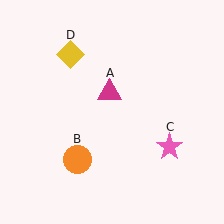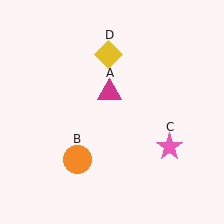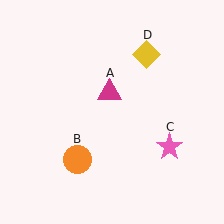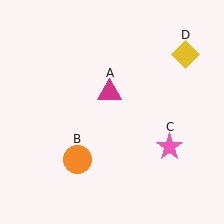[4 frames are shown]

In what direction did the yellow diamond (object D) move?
The yellow diamond (object D) moved right.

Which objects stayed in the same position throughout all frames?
Magenta triangle (object A) and orange circle (object B) and pink star (object C) remained stationary.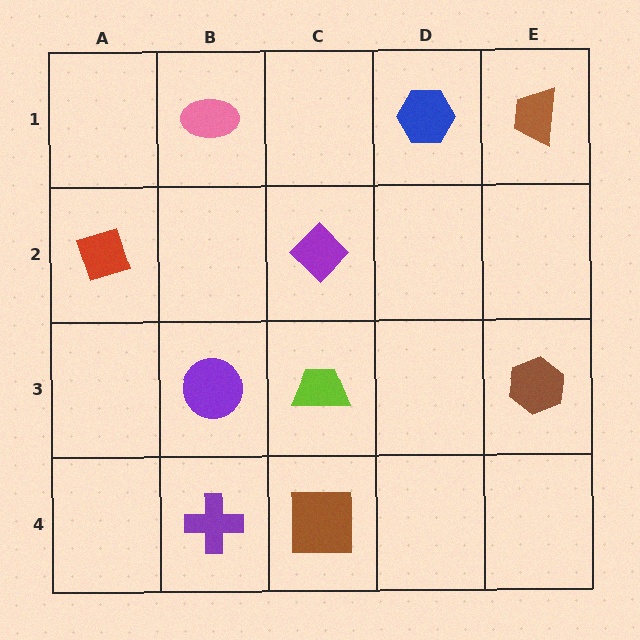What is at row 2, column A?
A red diamond.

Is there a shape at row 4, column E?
No, that cell is empty.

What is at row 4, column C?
A brown square.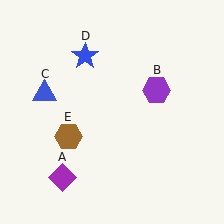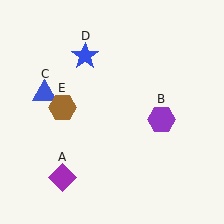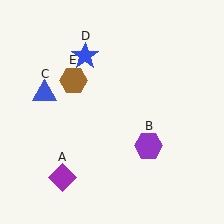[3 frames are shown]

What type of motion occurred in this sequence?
The purple hexagon (object B), brown hexagon (object E) rotated clockwise around the center of the scene.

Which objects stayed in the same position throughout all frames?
Purple diamond (object A) and blue triangle (object C) and blue star (object D) remained stationary.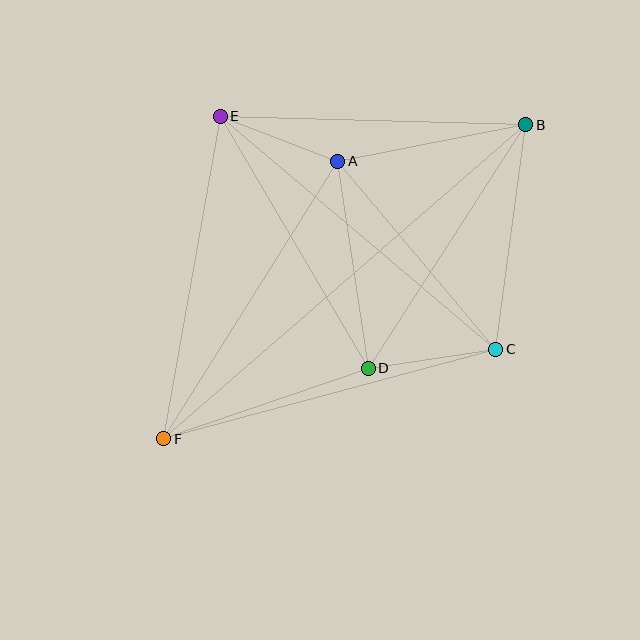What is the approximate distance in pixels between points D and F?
The distance between D and F is approximately 216 pixels.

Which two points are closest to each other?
Points A and E are closest to each other.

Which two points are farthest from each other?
Points B and F are farthest from each other.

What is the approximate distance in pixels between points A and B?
The distance between A and B is approximately 192 pixels.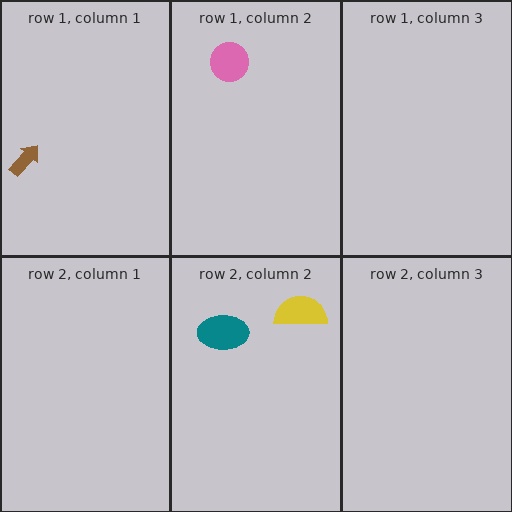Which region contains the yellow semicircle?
The row 2, column 2 region.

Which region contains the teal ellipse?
The row 2, column 2 region.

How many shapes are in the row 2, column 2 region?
2.